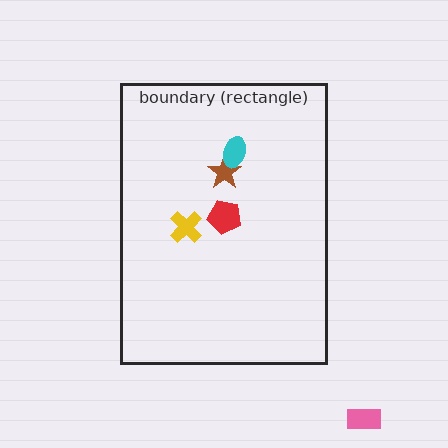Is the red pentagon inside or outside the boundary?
Inside.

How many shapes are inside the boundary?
4 inside, 1 outside.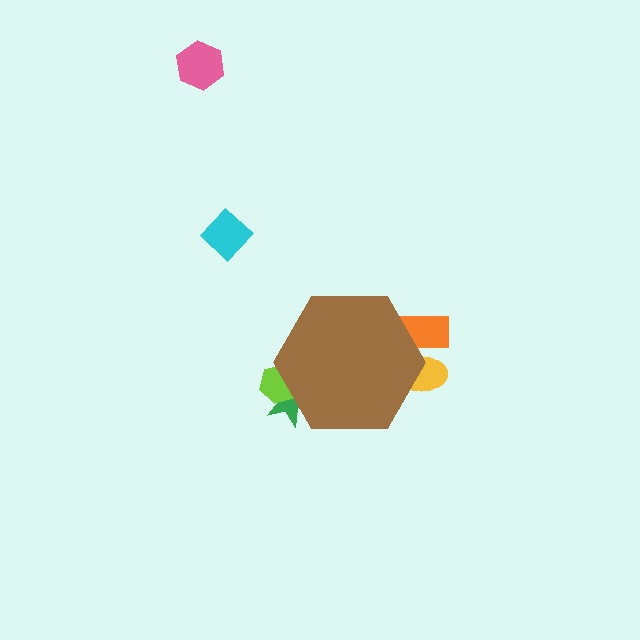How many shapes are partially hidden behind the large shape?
4 shapes are partially hidden.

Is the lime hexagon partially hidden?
Yes, the lime hexagon is partially hidden behind the brown hexagon.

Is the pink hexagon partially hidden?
No, the pink hexagon is fully visible.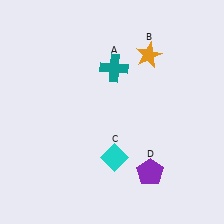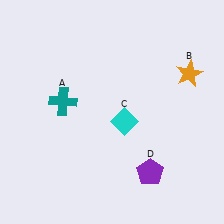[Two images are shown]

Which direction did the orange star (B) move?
The orange star (B) moved right.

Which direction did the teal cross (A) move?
The teal cross (A) moved left.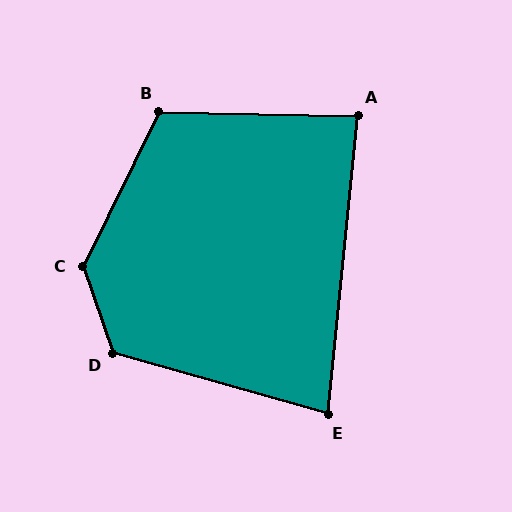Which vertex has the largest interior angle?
C, at approximately 135 degrees.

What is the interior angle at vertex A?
Approximately 85 degrees (approximately right).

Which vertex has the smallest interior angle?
E, at approximately 80 degrees.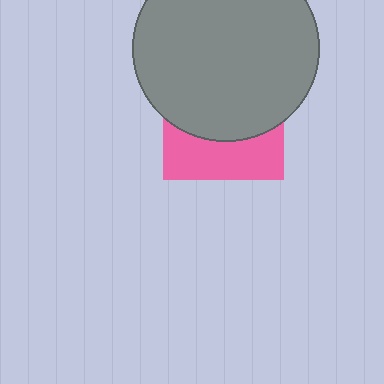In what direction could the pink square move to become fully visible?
The pink square could move down. That would shift it out from behind the gray circle entirely.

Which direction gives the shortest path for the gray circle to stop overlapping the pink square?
Moving up gives the shortest separation.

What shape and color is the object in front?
The object in front is a gray circle.